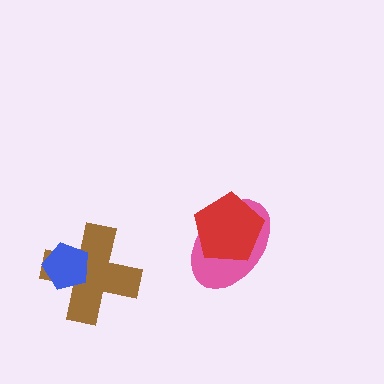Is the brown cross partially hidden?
Yes, it is partially covered by another shape.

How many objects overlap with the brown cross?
1 object overlaps with the brown cross.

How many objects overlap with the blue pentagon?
1 object overlaps with the blue pentagon.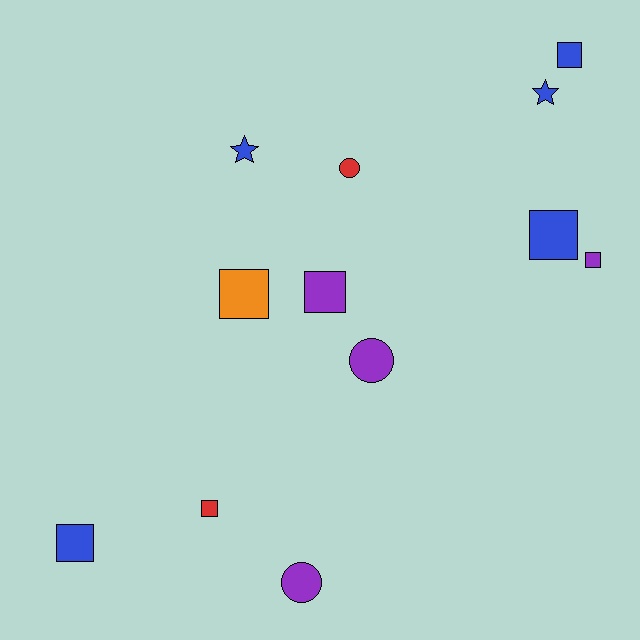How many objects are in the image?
There are 12 objects.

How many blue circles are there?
There are no blue circles.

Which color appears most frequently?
Blue, with 5 objects.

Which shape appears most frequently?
Square, with 7 objects.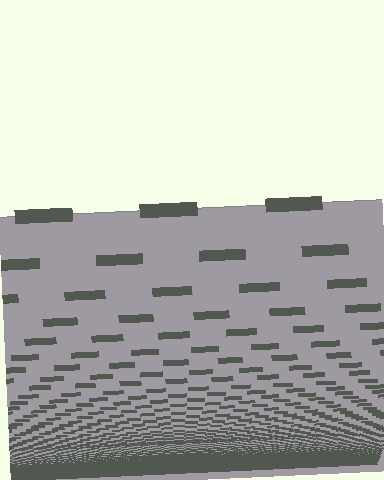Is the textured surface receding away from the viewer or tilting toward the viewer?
The surface appears to tilt toward the viewer. Texture elements get larger and sparser toward the top.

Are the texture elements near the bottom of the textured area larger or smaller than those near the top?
Smaller. The gradient is inverted — elements near the bottom are smaller and denser.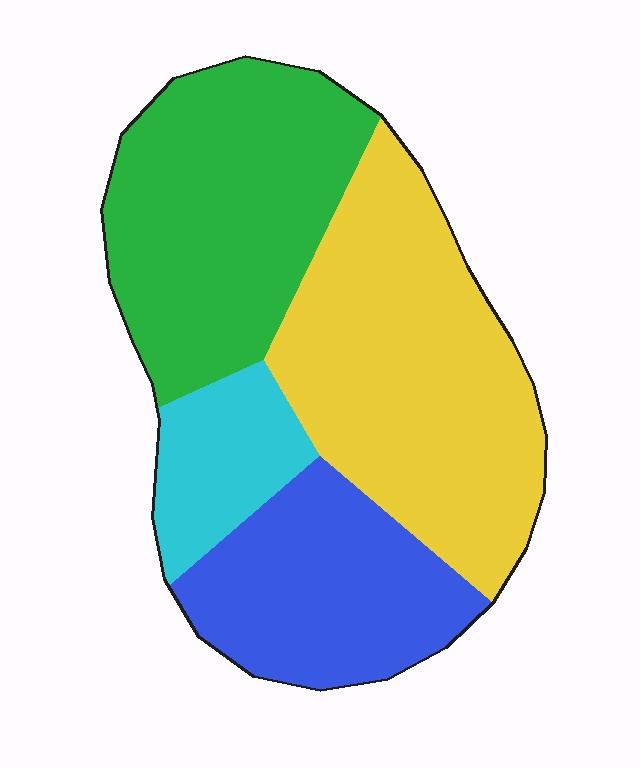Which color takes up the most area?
Yellow, at roughly 35%.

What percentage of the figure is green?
Green takes up about one third (1/3) of the figure.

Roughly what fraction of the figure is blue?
Blue takes up between a sixth and a third of the figure.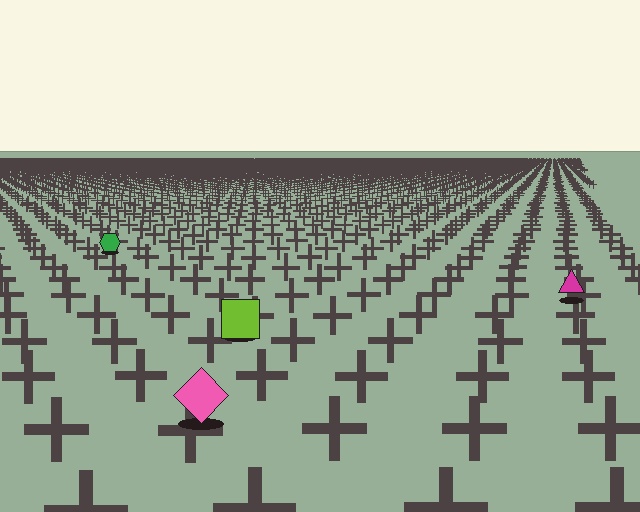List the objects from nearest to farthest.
From nearest to farthest: the pink diamond, the lime square, the magenta triangle, the green hexagon.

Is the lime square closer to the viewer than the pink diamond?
No. The pink diamond is closer — you can tell from the texture gradient: the ground texture is coarser near it.